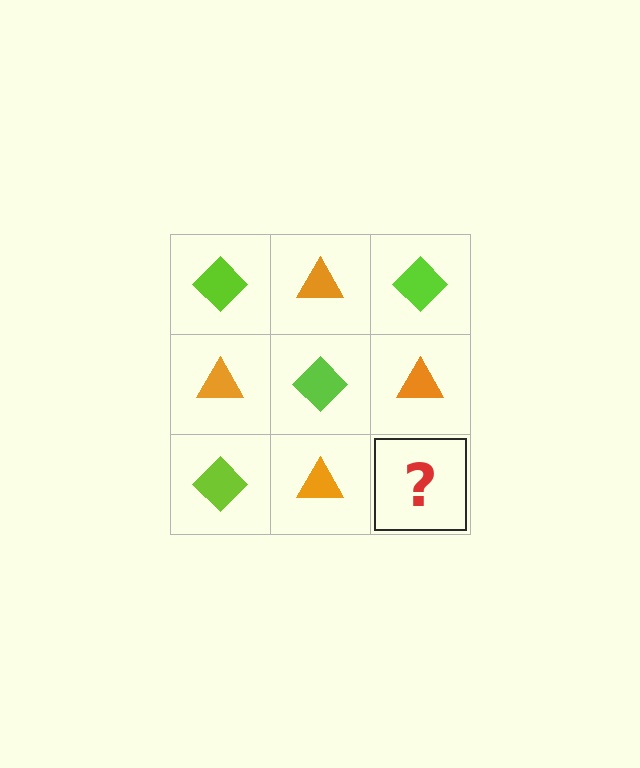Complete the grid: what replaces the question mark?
The question mark should be replaced with a lime diamond.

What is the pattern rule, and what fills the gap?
The rule is that it alternates lime diamond and orange triangle in a checkerboard pattern. The gap should be filled with a lime diamond.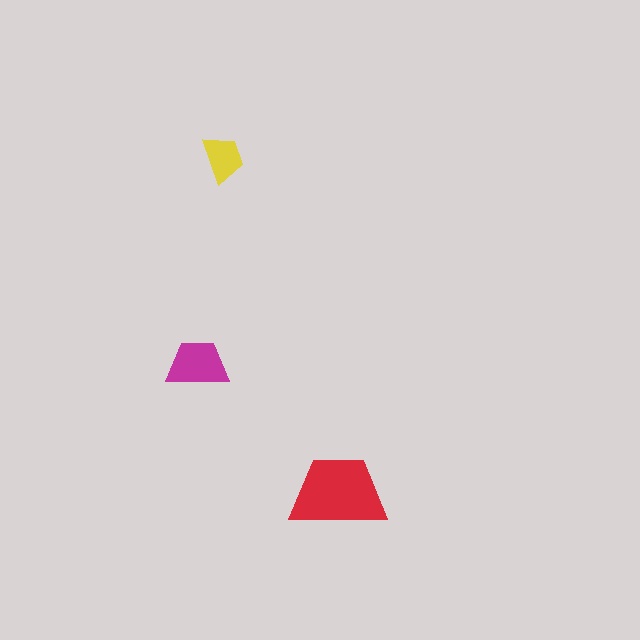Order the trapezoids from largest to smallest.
the red one, the magenta one, the yellow one.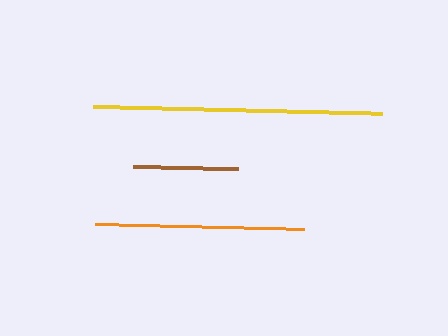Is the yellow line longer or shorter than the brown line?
The yellow line is longer than the brown line.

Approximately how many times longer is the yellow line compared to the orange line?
The yellow line is approximately 1.4 times the length of the orange line.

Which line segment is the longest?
The yellow line is the longest at approximately 290 pixels.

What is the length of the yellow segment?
The yellow segment is approximately 290 pixels long.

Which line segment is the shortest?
The brown line is the shortest at approximately 105 pixels.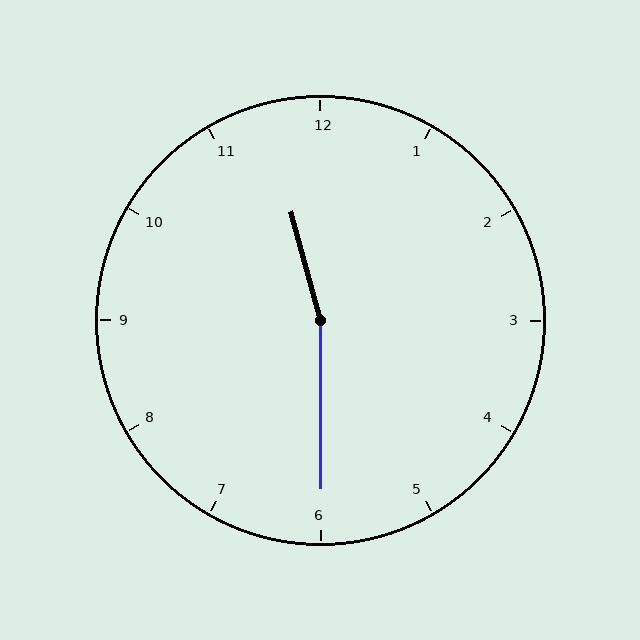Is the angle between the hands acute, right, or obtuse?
It is obtuse.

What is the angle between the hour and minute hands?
Approximately 165 degrees.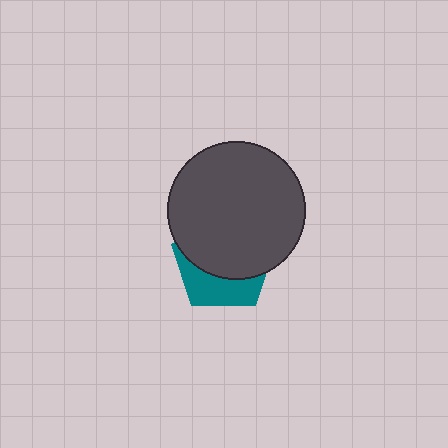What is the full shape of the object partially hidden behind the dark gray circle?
The partially hidden object is a teal pentagon.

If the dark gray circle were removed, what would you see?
You would see the complete teal pentagon.